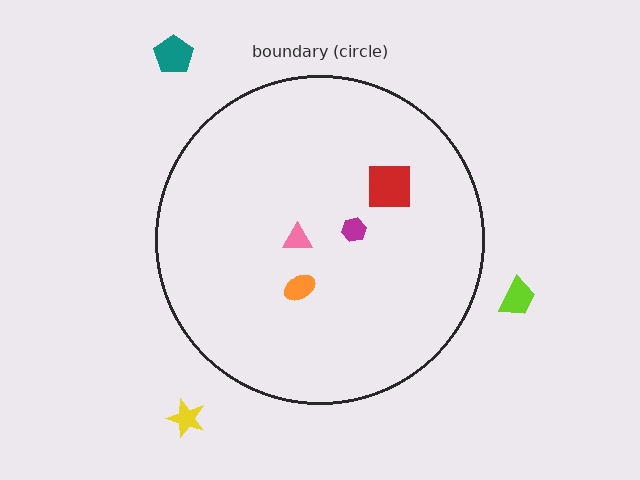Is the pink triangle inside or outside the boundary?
Inside.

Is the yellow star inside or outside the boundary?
Outside.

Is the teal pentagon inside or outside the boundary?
Outside.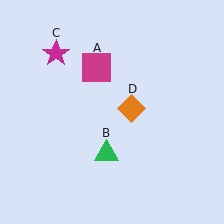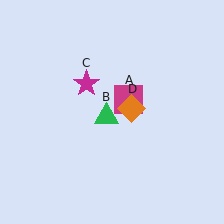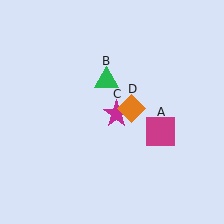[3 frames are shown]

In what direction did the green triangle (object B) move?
The green triangle (object B) moved up.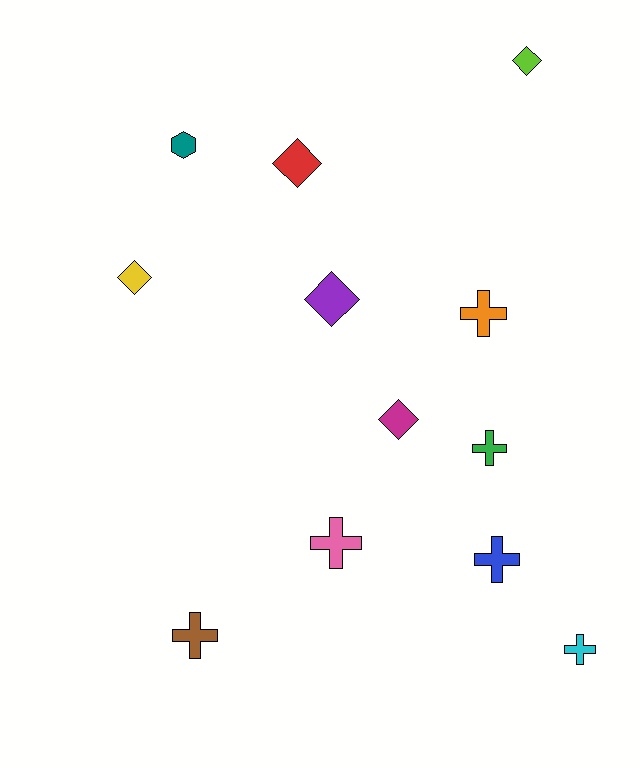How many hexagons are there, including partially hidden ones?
There is 1 hexagon.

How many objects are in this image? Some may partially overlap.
There are 12 objects.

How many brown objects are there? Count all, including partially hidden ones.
There is 1 brown object.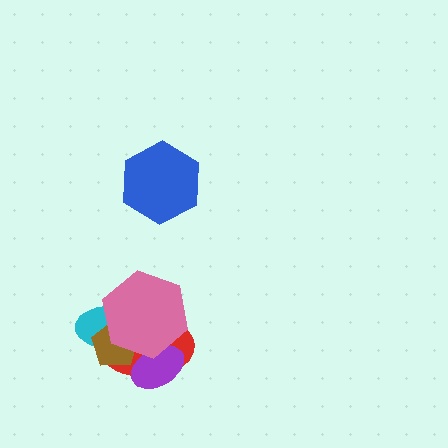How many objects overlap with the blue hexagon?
0 objects overlap with the blue hexagon.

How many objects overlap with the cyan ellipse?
3 objects overlap with the cyan ellipse.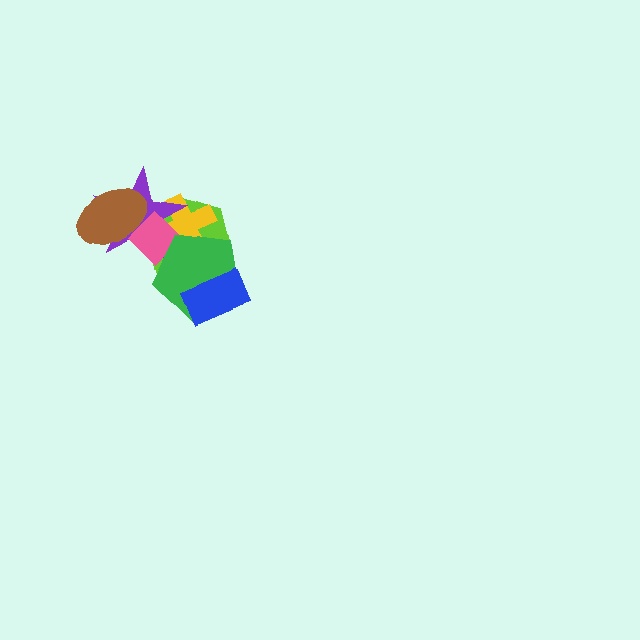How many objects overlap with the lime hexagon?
5 objects overlap with the lime hexagon.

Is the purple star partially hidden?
Yes, it is partially covered by another shape.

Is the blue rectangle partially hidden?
No, no other shape covers it.